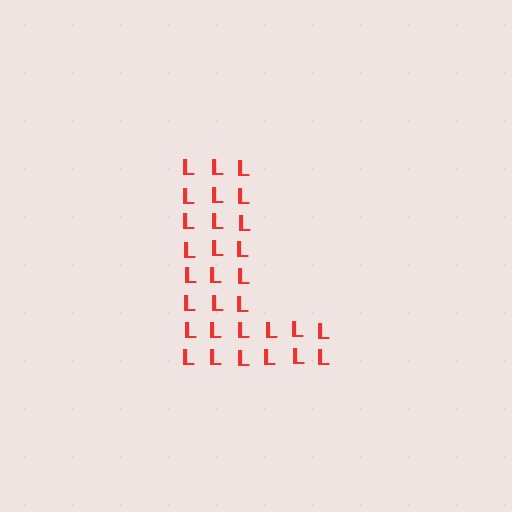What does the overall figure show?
The overall figure shows the letter L.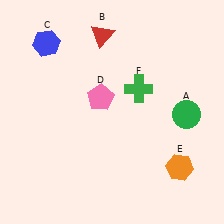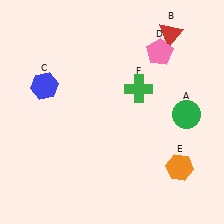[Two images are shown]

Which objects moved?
The objects that moved are: the red triangle (B), the blue hexagon (C), the pink pentagon (D).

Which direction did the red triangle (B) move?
The red triangle (B) moved right.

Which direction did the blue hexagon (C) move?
The blue hexagon (C) moved down.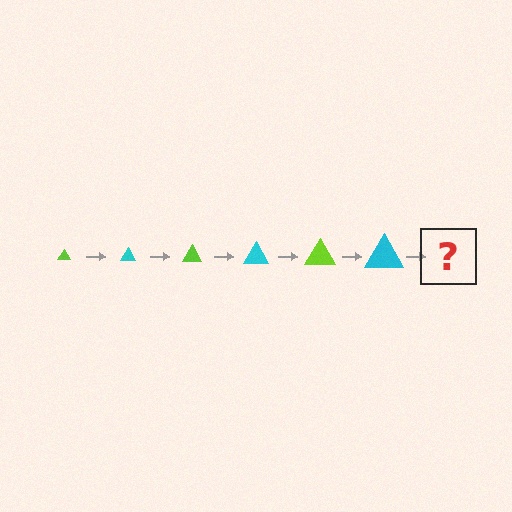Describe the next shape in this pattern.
It should be a lime triangle, larger than the previous one.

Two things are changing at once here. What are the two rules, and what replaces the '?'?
The two rules are that the triangle grows larger each step and the color cycles through lime and cyan. The '?' should be a lime triangle, larger than the previous one.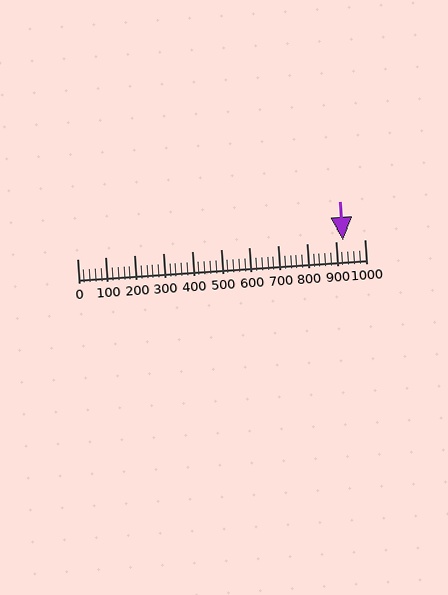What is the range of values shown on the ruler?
The ruler shows values from 0 to 1000.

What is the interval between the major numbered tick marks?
The major tick marks are spaced 100 units apart.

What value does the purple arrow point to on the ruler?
The purple arrow points to approximately 925.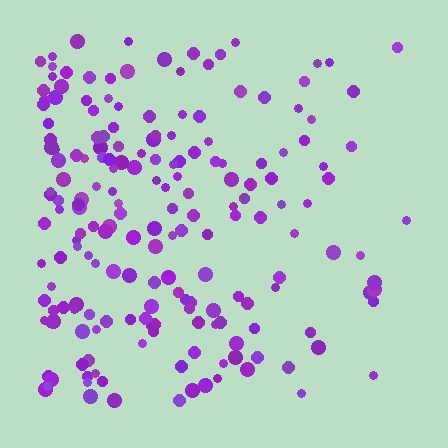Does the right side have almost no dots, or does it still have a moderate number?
Still a moderate number, just noticeably fewer than the left.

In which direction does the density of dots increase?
From right to left, with the left side densest.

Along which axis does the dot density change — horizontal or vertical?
Horizontal.